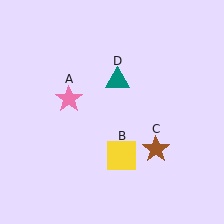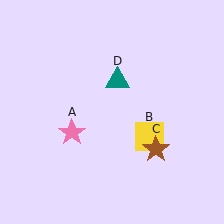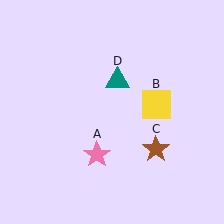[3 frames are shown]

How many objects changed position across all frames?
2 objects changed position: pink star (object A), yellow square (object B).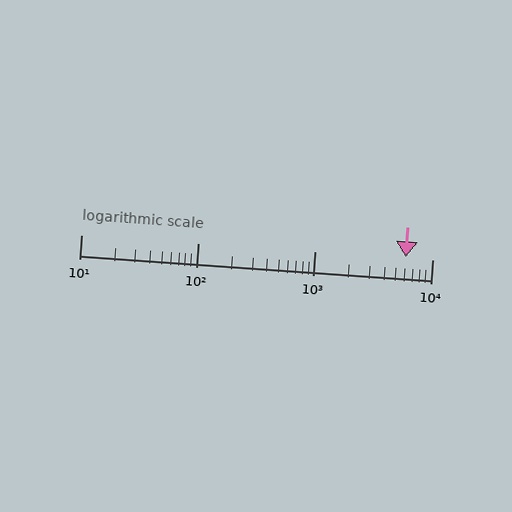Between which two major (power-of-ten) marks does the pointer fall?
The pointer is between 1000 and 10000.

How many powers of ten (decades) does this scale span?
The scale spans 3 decades, from 10 to 10000.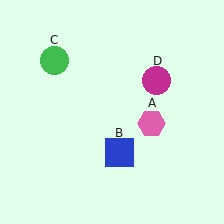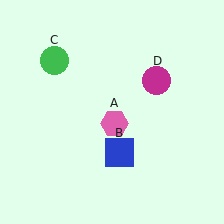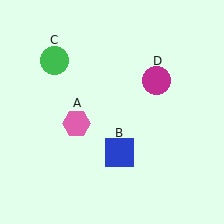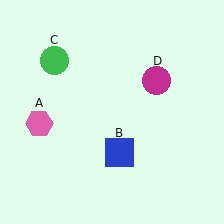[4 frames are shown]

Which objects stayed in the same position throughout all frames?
Blue square (object B) and green circle (object C) and magenta circle (object D) remained stationary.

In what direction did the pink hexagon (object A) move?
The pink hexagon (object A) moved left.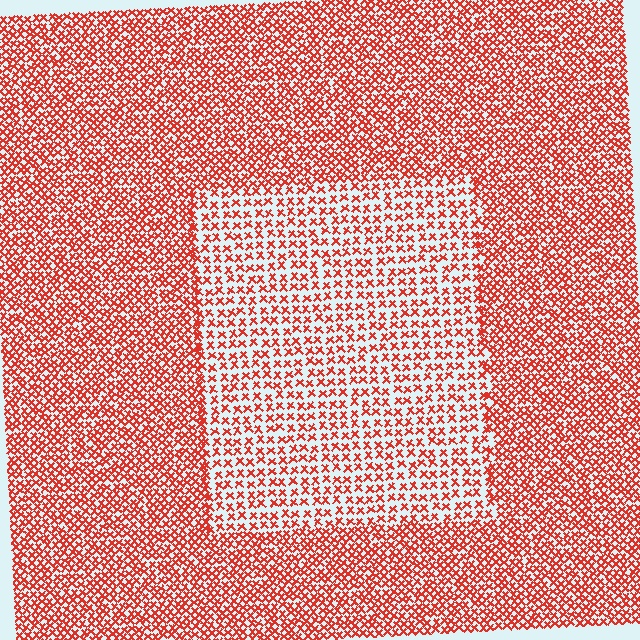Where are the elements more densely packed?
The elements are more densely packed outside the rectangle boundary.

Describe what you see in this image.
The image contains small red elements arranged at two different densities. A rectangle-shaped region is visible where the elements are less densely packed than the surrounding area.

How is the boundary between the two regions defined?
The boundary is defined by a change in element density (approximately 1.8x ratio). All elements are the same color, size, and shape.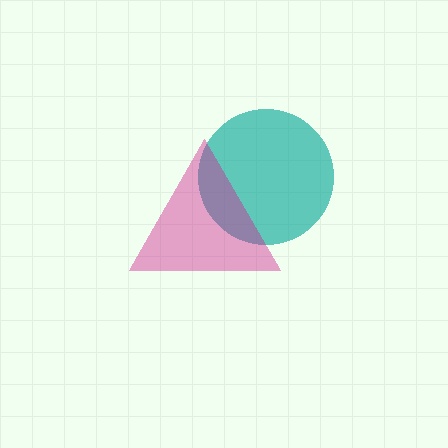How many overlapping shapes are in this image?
There are 2 overlapping shapes in the image.